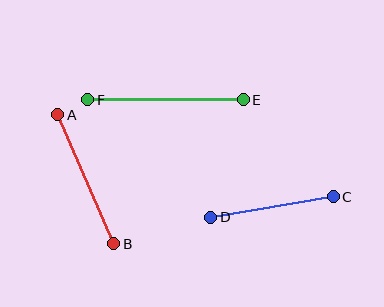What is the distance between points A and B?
The distance is approximately 140 pixels.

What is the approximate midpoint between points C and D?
The midpoint is at approximately (272, 207) pixels.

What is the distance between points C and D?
The distance is approximately 124 pixels.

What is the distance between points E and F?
The distance is approximately 156 pixels.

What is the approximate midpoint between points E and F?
The midpoint is at approximately (165, 100) pixels.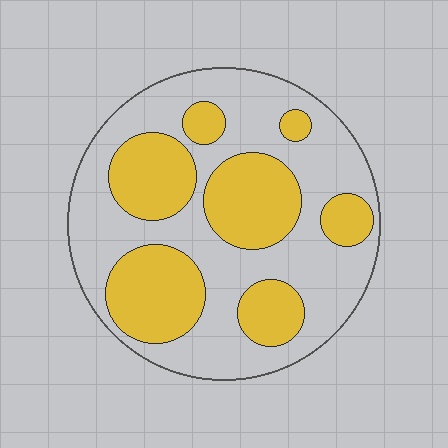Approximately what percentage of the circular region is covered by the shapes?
Approximately 40%.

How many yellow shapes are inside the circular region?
7.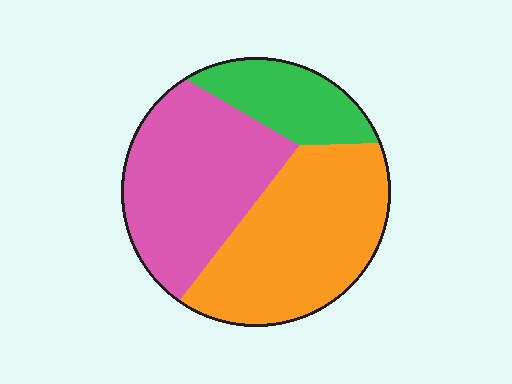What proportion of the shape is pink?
Pink covers 40% of the shape.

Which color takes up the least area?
Green, at roughly 20%.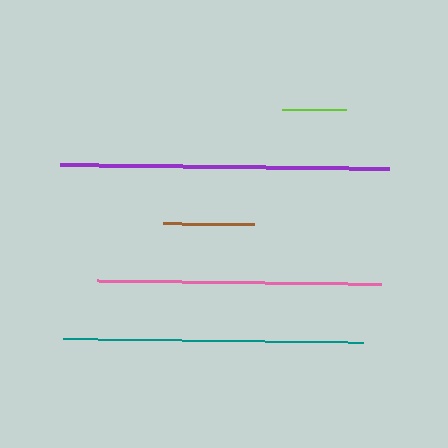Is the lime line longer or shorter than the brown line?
The brown line is longer than the lime line.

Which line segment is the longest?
The purple line is the longest at approximately 329 pixels.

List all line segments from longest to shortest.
From longest to shortest: purple, teal, pink, brown, lime.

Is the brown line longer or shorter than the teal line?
The teal line is longer than the brown line.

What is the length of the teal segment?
The teal segment is approximately 300 pixels long.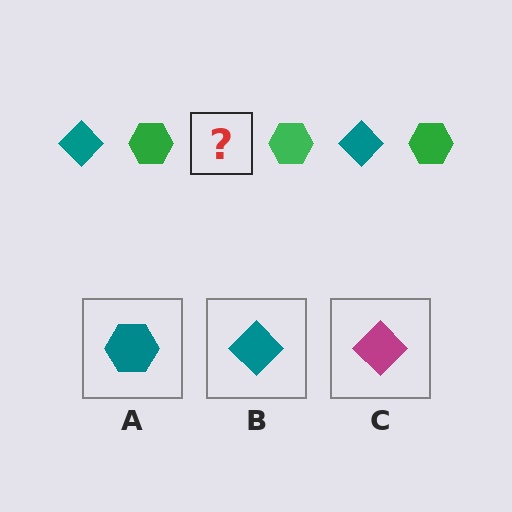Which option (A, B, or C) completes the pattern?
B.